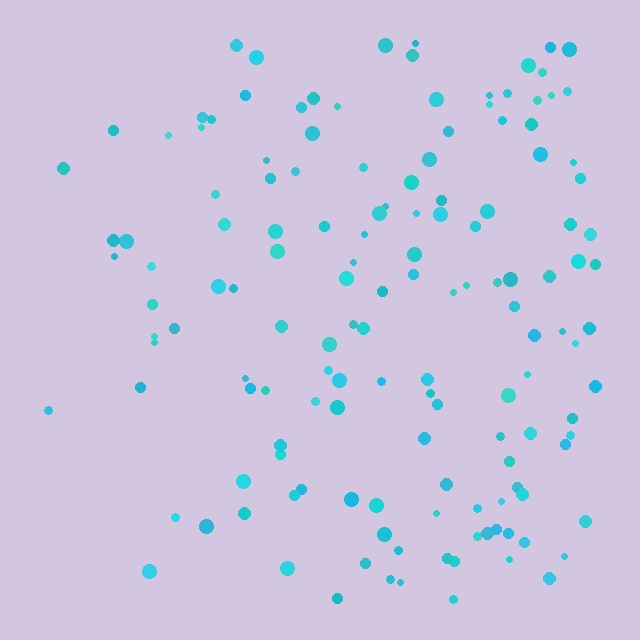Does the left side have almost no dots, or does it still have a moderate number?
Still a moderate number, just noticeably fewer than the right.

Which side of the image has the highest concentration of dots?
The right.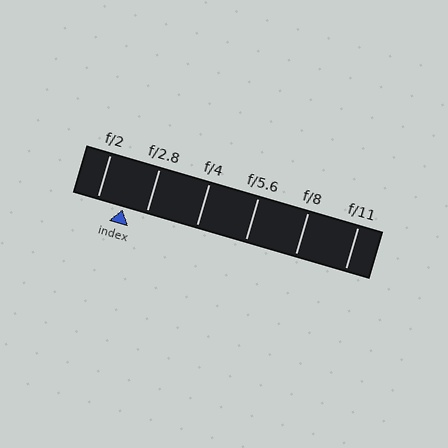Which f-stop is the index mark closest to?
The index mark is closest to f/2.8.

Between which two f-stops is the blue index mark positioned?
The index mark is between f/2 and f/2.8.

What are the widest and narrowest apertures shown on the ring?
The widest aperture shown is f/2 and the narrowest is f/11.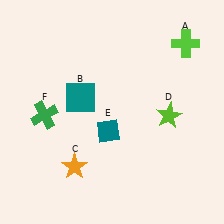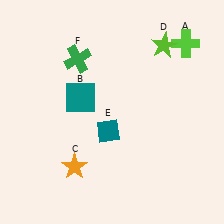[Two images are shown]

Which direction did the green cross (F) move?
The green cross (F) moved up.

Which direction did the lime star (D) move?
The lime star (D) moved up.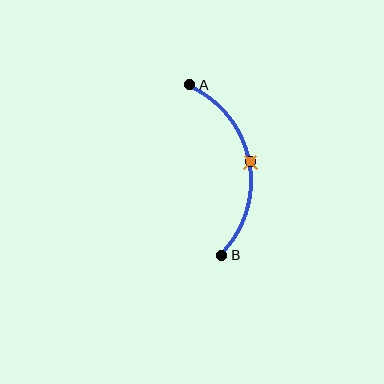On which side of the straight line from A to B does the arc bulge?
The arc bulges to the right of the straight line connecting A and B.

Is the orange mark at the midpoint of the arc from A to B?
Yes. The orange mark lies on the arc at equal arc-length from both A and B — it is the arc midpoint.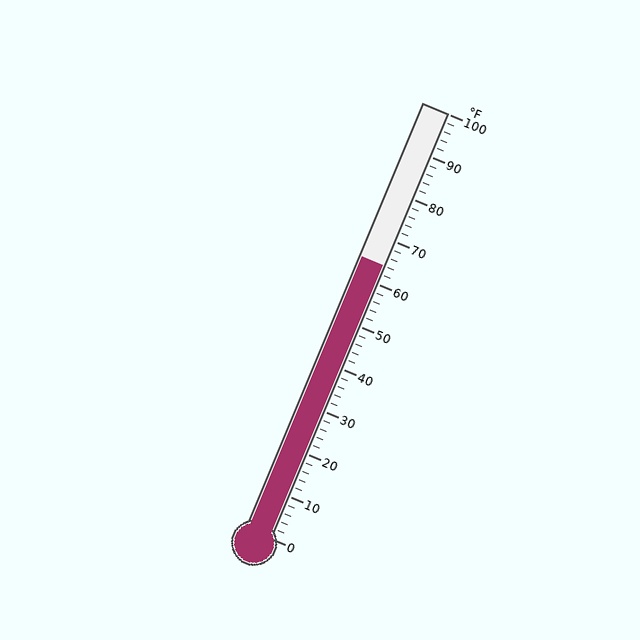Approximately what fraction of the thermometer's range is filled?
The thermometer is filled to approximately 65% of its range.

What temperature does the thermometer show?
The thermometer shows approximately 64°F.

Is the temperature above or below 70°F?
The temperature is below 70°F.